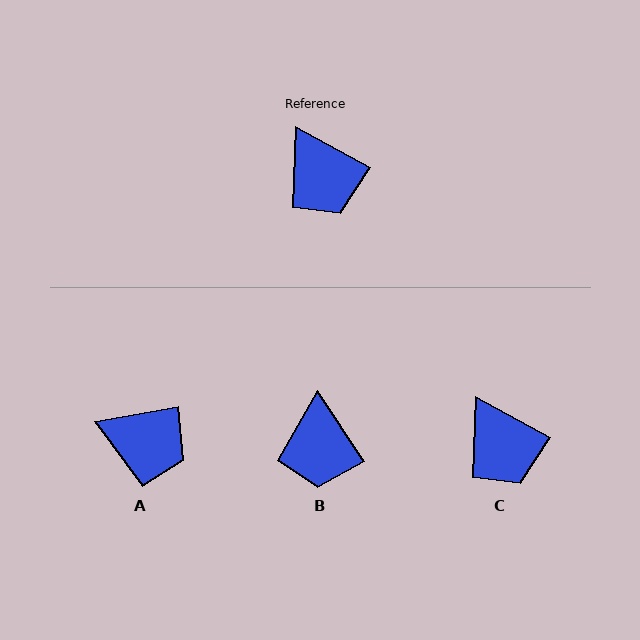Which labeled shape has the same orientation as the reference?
C.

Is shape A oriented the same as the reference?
No, it is off by about 39 degrees.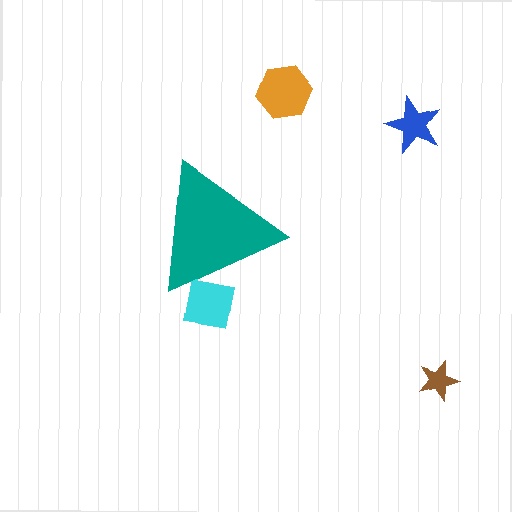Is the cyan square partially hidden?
Yes, the cyan square is partially hidden behind the teal triangle.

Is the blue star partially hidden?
No, the blue star is fully visible.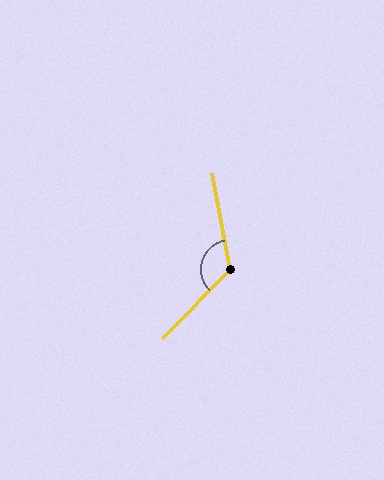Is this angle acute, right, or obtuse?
It is obtuse.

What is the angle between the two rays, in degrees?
Approximately 125 degrees.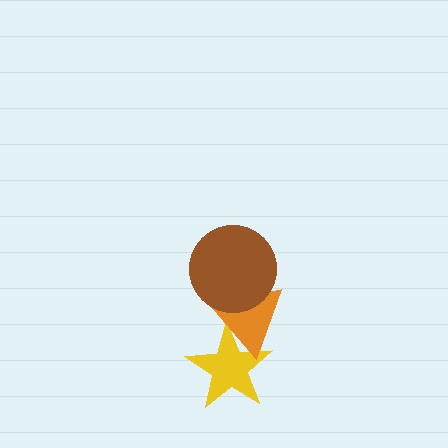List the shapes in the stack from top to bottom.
From top to bottom: the brown circle, the orange triangle, the yellow star.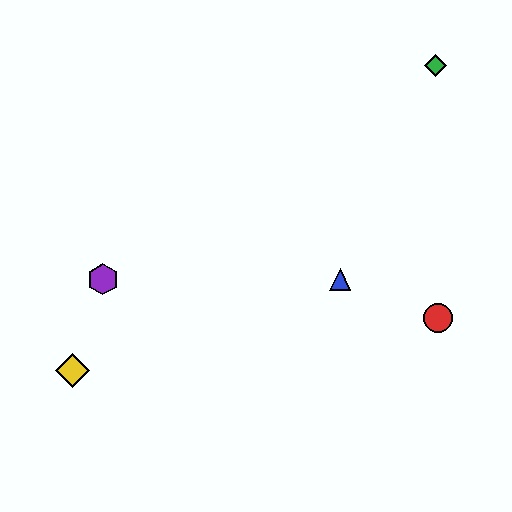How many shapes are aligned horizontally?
2 shapes (the blue triangle, the purple hexagon) are aligned horizontally.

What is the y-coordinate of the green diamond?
The green diamond is at y≈66.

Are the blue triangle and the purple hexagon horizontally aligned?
Yes, both are at y≈279.